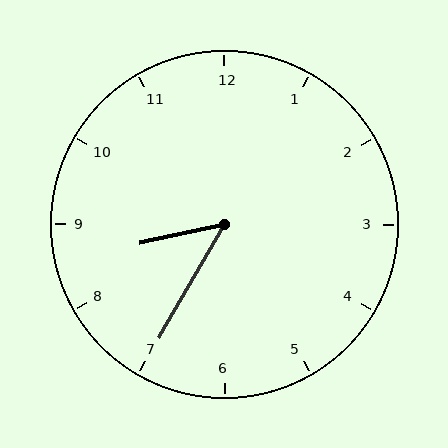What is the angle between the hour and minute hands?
Approximately 48 degrees.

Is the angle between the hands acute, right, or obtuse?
It is acute.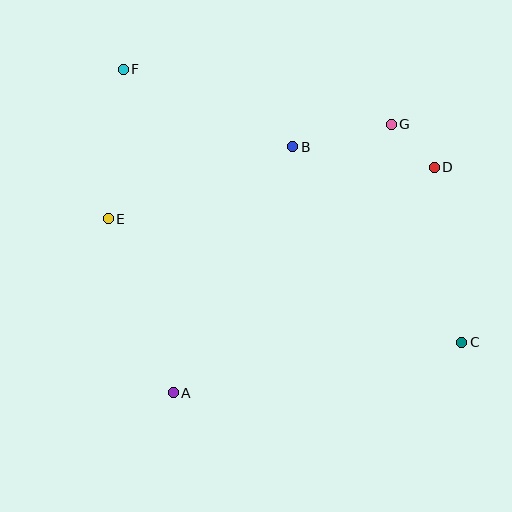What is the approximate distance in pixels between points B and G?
The distance between B and G is approximately 101 pixels.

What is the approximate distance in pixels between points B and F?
The distance between B and F is approximately 186 pixels.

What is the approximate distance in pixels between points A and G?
The distance between A and G is approximately 346 pixels.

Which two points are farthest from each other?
Points C and F are farthest from each other.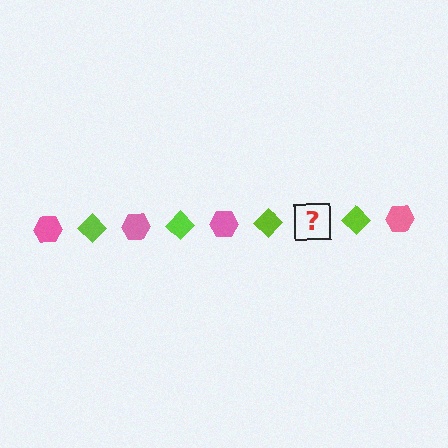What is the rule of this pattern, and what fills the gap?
The rule is that the pattern alternates between pink hexagon and lime diamond. The gap should be filled with a pink hexagon.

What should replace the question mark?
The question mark should be replaced with a pink hexagon.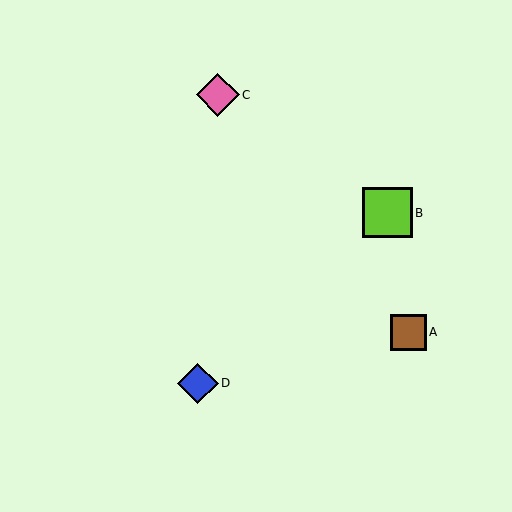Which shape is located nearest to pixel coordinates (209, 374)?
The blue diamond (labeled D) at (198, 383) is nearest to that location.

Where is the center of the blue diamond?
The center of the blue diamond is at (198, 383).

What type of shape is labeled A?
Shape A is a brown square.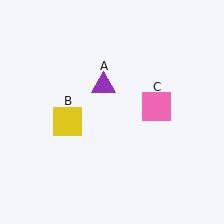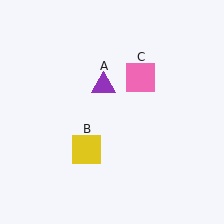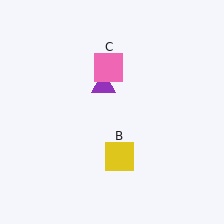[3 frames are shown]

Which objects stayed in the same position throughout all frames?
Purple triangle (object A) remained stationary.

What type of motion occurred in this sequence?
The yellow square (object B), pink square (object C) rotated counterclockwise around the center of the scene.